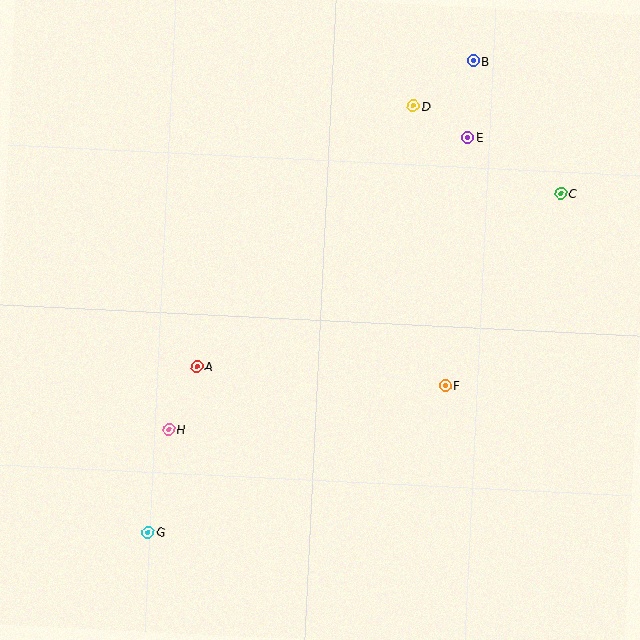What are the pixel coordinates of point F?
Point F is at (445, 385).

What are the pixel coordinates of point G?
Point G is at (148, 532).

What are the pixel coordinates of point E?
Point E is at (468, 138).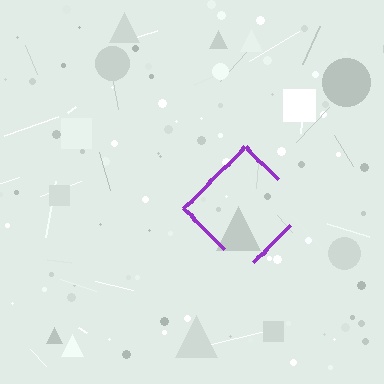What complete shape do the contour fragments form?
The contour fragments form a diamond.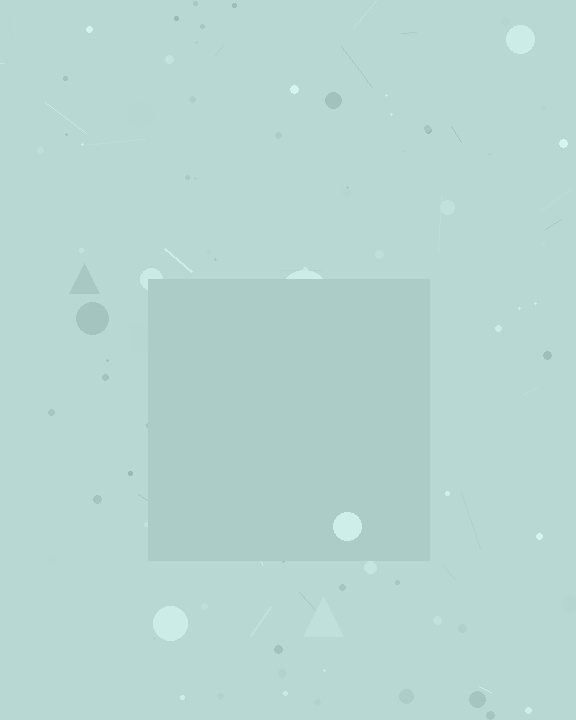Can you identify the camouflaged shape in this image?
The camouflaged shape is a square.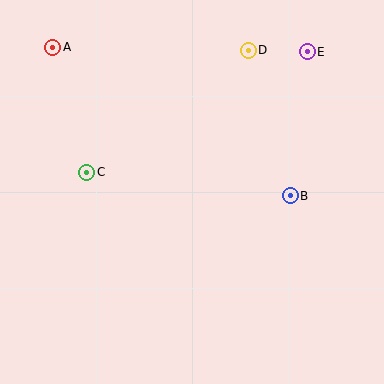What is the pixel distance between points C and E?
The distance between C and E is 251 pixels.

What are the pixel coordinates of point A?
Point A is at (53, 47).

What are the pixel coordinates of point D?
Point D is at (248, 50).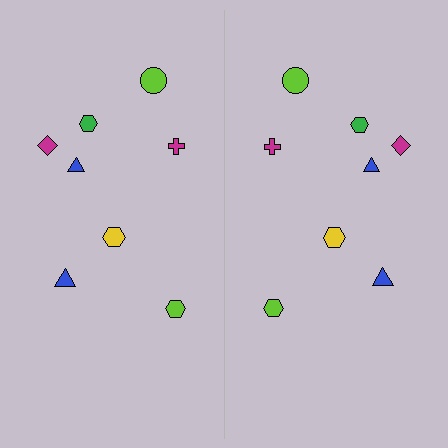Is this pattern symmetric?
Yes, this pattern has bilateral (reflection) symmetry.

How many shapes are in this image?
There are 16 shapes in this image.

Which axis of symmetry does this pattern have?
The pattern has a vertical axis of symmetry running through the center of the image.